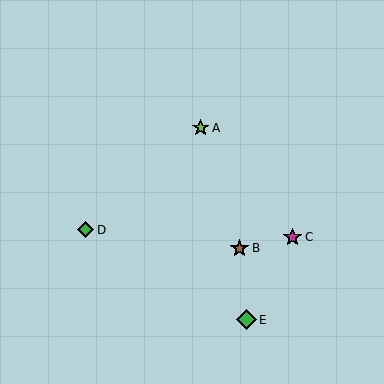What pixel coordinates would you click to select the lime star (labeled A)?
Click at (201, 128) to select the lime star A.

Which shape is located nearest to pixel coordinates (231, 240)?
The brown star (labeled B) at (239, 248) is nearest to that location.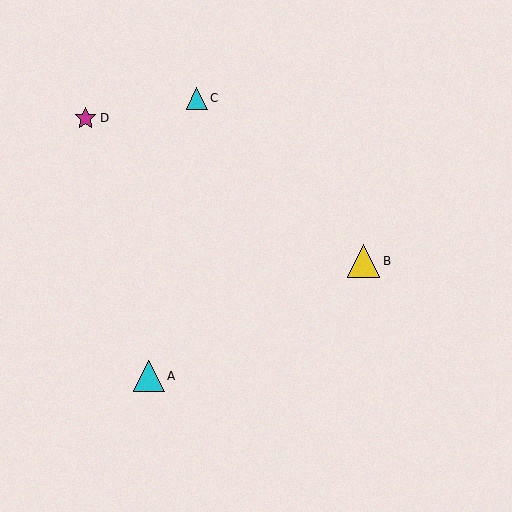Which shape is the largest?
The yellow triangle (labeled B) is the largest.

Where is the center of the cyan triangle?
The center of the cyan triangle is at (149, 376).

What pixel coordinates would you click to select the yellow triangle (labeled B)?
Click at (363, 261) to select the yellow triangle B.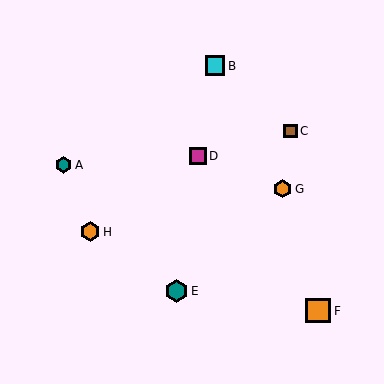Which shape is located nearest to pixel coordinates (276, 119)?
The brown square (labeled C) at (291, 131) is nearest to that location.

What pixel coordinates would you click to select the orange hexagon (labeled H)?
Click at (90, 232) to select the orange hexagon H.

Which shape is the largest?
The orange square (labeled F) is the largest.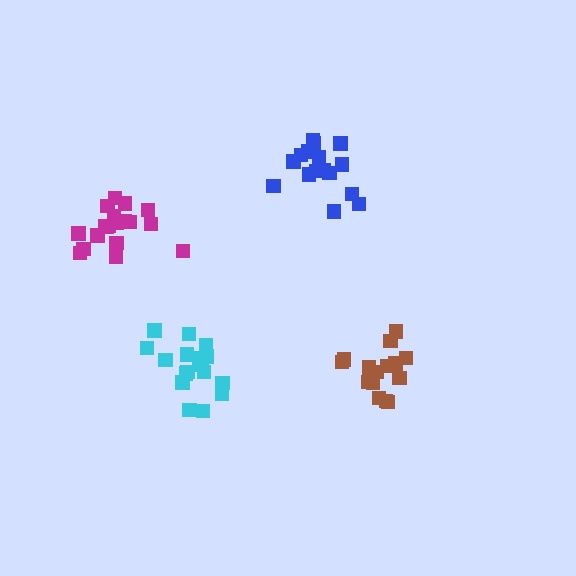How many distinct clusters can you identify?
There are 4 distinct clusters.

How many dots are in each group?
Group 1: 16 dots, Group 2: 18 dots, Group 3: 19 dots, Group 4: 15 dots (68 total).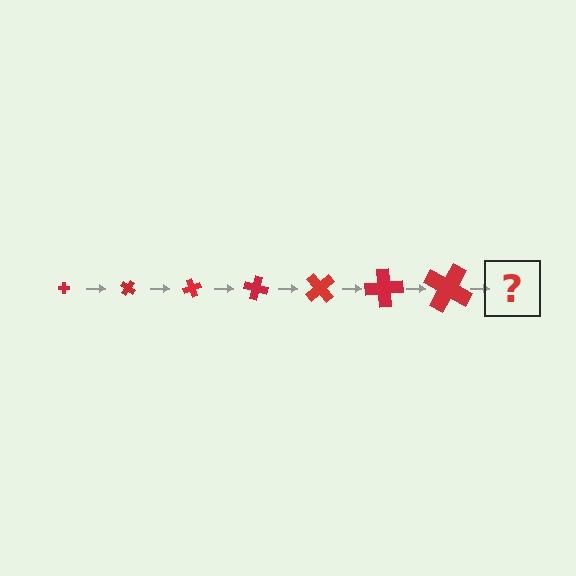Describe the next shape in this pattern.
It should be a cross, larger than the previous one and rotated 245 degrees from the start.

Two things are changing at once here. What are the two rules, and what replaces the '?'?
The two rules are that the cross grows larger each step and it rotates 35 degrees each step. The '?' should be a cross, larger than the previous one and rotated 245 degrees from the start.